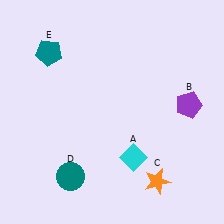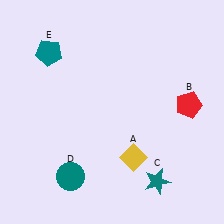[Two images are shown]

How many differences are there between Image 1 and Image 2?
There are 3 differences between the two images.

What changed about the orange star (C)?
In Image 1, C is orange. In Image 2, it changed to teal.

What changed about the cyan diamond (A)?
In Image 1, A is cyan. In Image 2, it changed to yellow.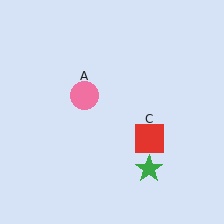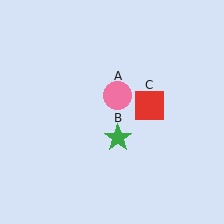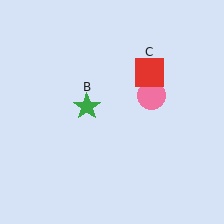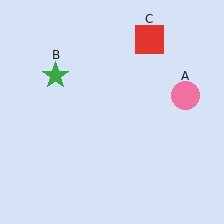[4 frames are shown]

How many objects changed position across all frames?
3 objects changed position: pink circle (object A), green star (object B), red square (object C).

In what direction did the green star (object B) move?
The green star (object B) moved up and to the left.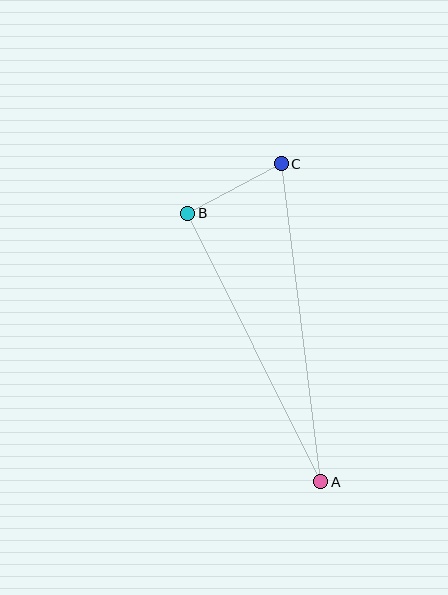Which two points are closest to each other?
Points B and C are closest to each other.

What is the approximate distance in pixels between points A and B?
The distance between A and B is approximately 300 pixels.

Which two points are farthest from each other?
Points A and C are farthest from each other.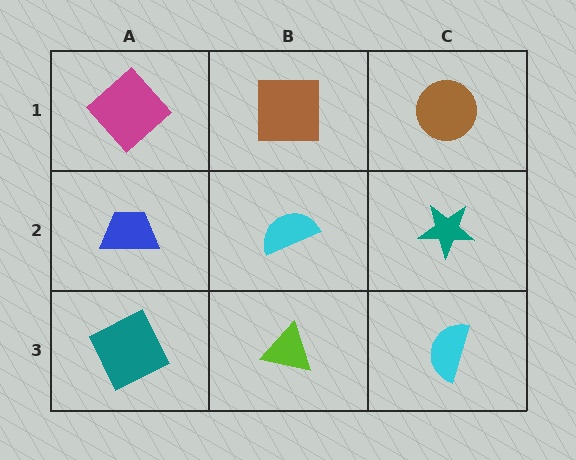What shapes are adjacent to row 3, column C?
A teal star (row 2, column C), a lime triangle (row 3, column B).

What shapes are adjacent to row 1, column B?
A cyan semicircle (row 2, column B), a magenta diamond (row 1, column A), a brown circle (row 1, column C).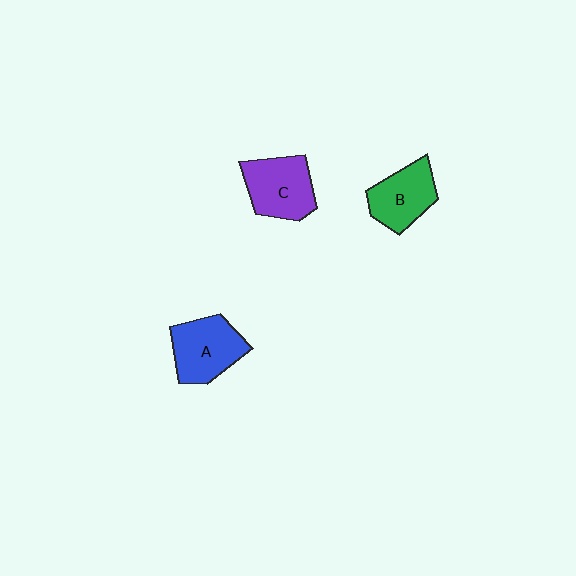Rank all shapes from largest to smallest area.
From largest to smallest: A (blue), C (purple), B (green).